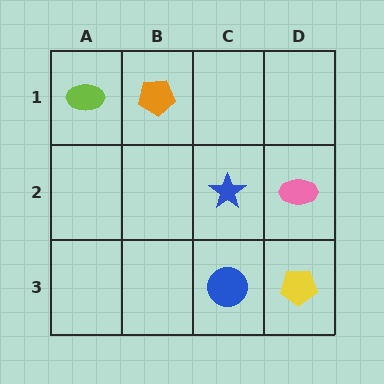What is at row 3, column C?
A blue circle.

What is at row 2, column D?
A pink ellipse.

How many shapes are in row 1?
2 shapes.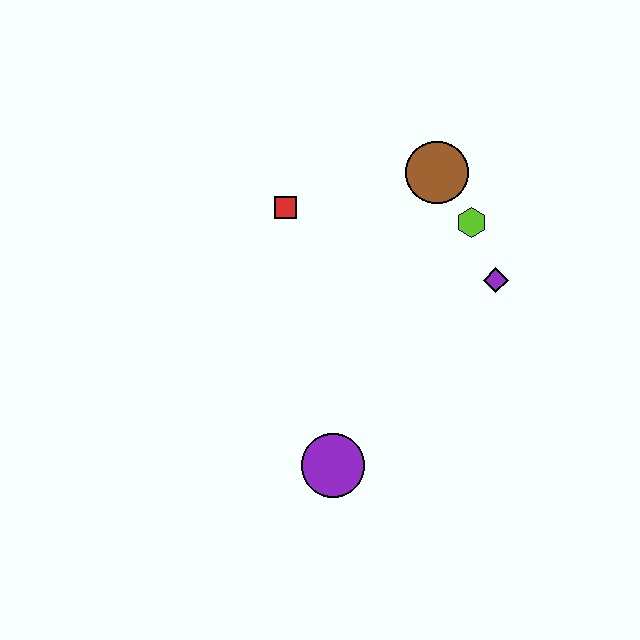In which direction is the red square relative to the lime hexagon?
The red square is to the left of the lime hexagon.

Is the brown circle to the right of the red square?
Yes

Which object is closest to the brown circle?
The lime hexagon is closest to the brown circle.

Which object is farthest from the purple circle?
The brown circle is farthest from the purple circle.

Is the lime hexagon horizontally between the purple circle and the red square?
No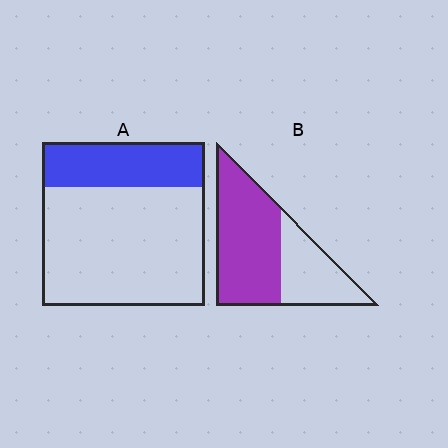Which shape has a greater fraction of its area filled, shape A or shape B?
Shape B.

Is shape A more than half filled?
No.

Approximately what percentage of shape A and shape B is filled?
A is approximately 25% and B is approximately 65%.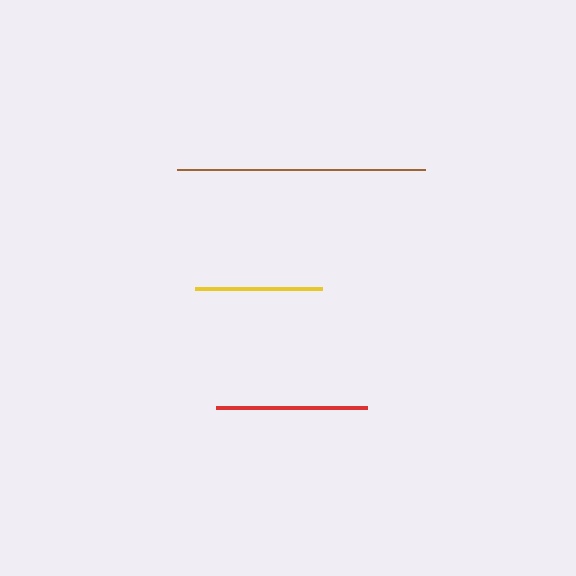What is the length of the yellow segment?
The yellow segment is approximately 127 pixels long.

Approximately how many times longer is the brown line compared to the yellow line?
The brown line is approximately 2.0 times the length of the yellow line.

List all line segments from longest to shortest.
From longest to shortest: brown, red, yellow.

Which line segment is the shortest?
The yellow line is the shortest at approximately 127 pixels.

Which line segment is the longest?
The brown line is the longest at approximately 248 pixels.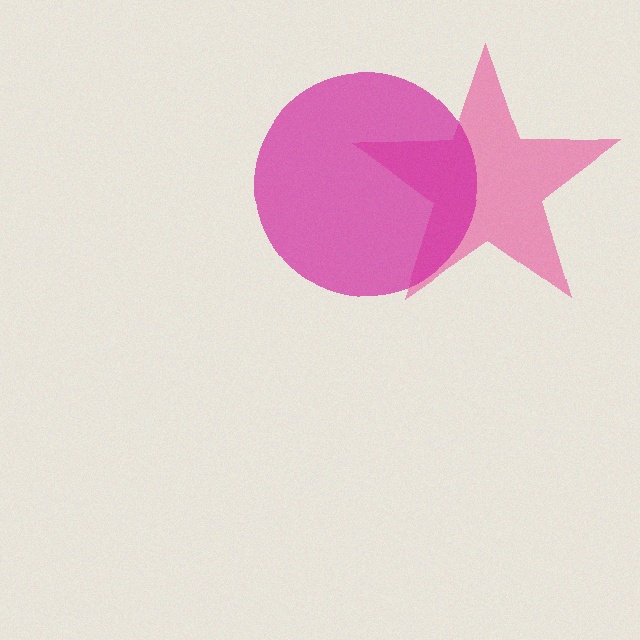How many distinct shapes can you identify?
There are 2 distinct shapes: a pink star, a magenta circle.